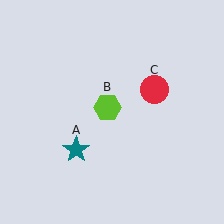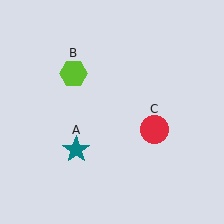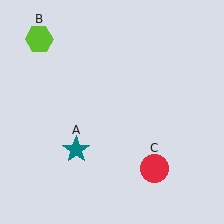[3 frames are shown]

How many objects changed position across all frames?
2 objects changed position: lime hexagon (object B), red circle (object C).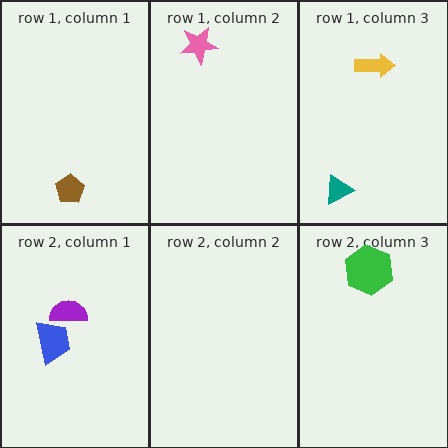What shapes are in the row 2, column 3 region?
The green hexagon.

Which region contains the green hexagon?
The row 2, column 3 region.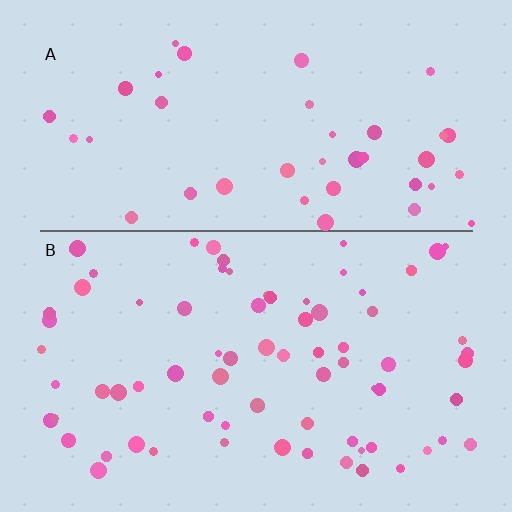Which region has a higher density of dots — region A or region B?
B (the bottom).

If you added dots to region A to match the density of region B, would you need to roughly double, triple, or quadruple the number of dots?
Approximately double.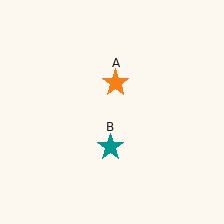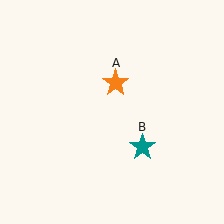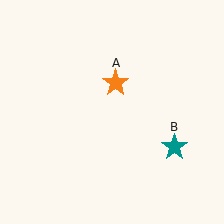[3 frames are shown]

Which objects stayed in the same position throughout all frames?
Orange star (object A) remained stationary.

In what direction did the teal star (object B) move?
The teal star (object B) moved right.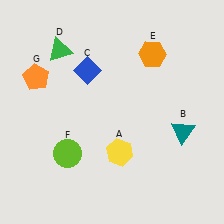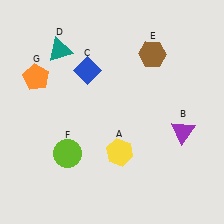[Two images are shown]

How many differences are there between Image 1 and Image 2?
There are 3 differences between the two images.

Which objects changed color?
B changed from teal to purple. D changed from green to teal. E changed from orange to brown.